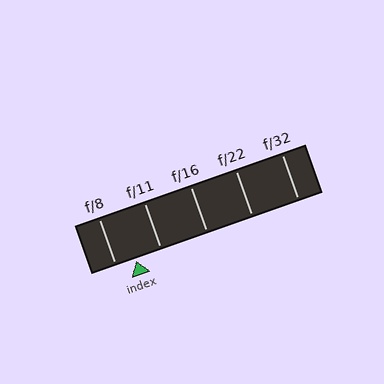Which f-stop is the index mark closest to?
The index mark is closest to f/8.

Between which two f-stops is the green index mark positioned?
The index mark is between f/8 and f/11.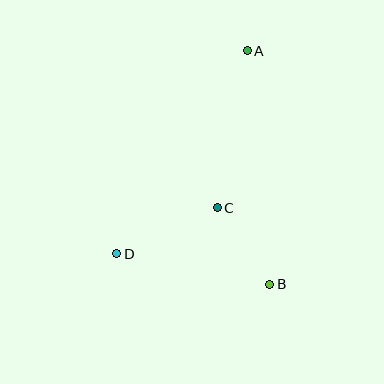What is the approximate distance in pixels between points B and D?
The distance between B and D is approximately 156 pixels.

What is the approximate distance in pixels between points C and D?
The distance between C and D is approximately 110 pixels.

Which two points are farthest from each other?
Points A and D are farthest from each other.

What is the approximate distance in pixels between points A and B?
The distance between A and B is approximately 235 pixels.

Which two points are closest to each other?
Points B and C are closest to each other.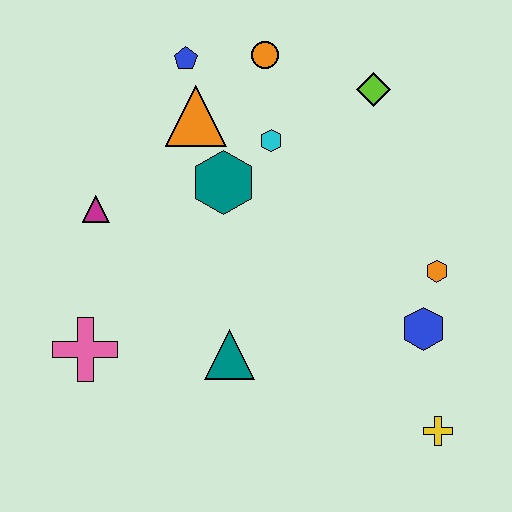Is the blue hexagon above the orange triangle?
No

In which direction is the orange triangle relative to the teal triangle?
The orange triangle is above the teal triangle.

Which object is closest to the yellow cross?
The blue hexagon is closest to the yellow cross.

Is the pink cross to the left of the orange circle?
Yes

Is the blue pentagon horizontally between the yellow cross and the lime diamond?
No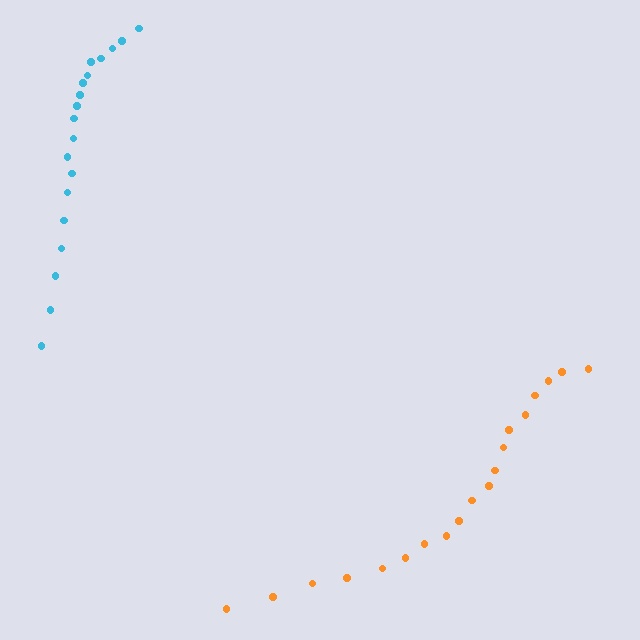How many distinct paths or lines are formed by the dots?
There are 2 distinct paths.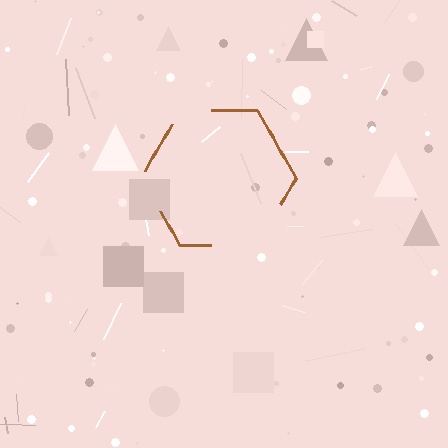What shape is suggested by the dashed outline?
The dashed outline suggests a hexagon.